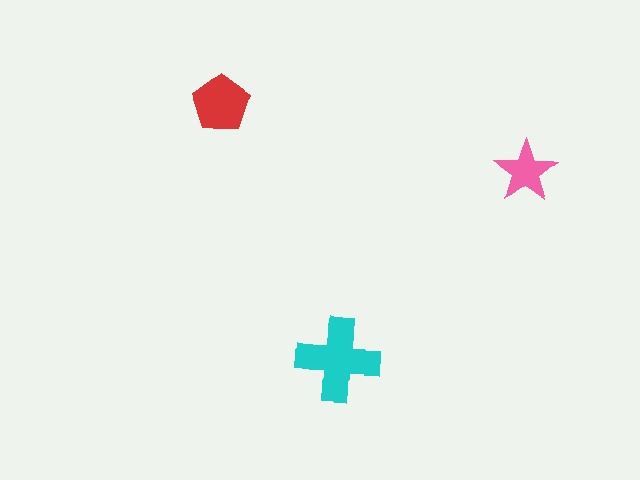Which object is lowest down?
The cyan cross is bottommost.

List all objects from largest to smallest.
The cyan cross, the red pentagon, the pink star.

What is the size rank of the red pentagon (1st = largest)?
2nd.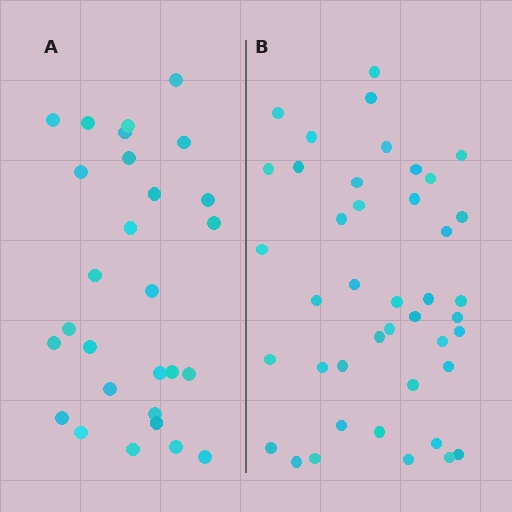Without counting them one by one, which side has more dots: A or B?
Region B (the right region) has more dots.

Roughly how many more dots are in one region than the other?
Region B has approximately 15 more dots than region A.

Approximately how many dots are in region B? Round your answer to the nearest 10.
About 40 dots. (The exact count is 42, which rounds to 40.)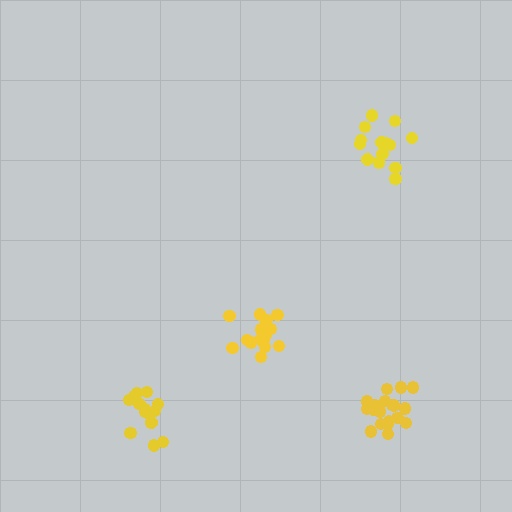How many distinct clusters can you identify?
There are 4 distinct clusters.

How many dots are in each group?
Group 1: 15 dots, Group 2: 19 dots, Group 3: 14 dots, Group 4: 17 dots (65 total).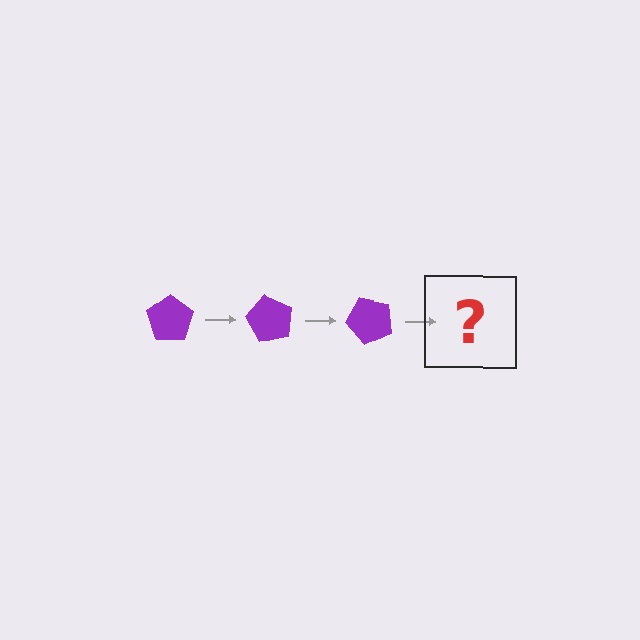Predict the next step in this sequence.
The next step is a purple pentagon rotated 180 degrees.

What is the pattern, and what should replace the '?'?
The pattern is that the pentagon rotates 60 degrees each step. The '?' should be a purple pentagon rotated 180 degrees.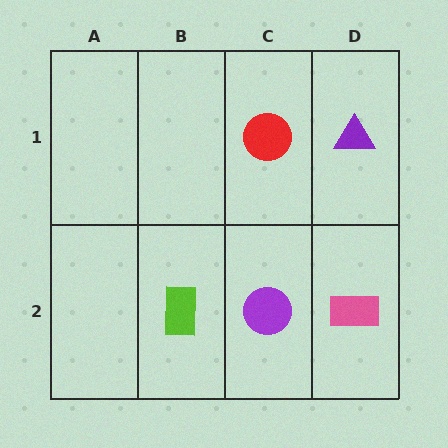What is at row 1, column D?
A purple triangle.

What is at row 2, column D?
A pink rectangle.